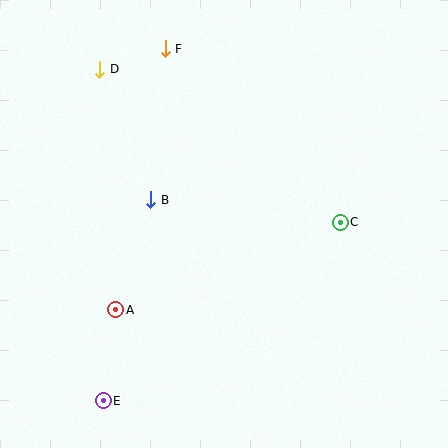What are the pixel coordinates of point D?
Point D is at (100, 69).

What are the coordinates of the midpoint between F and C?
The midpoint between F and C is at (253, 136).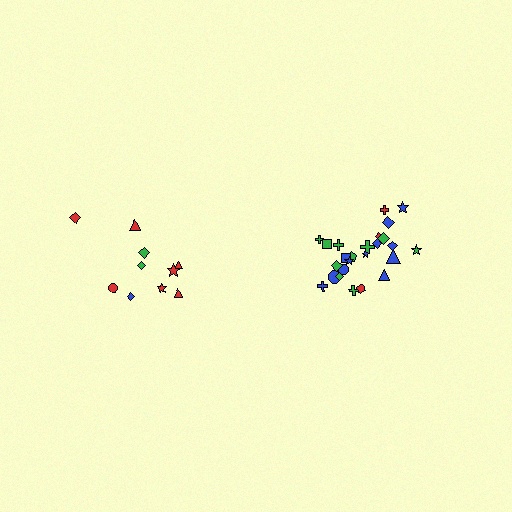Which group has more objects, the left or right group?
The right group.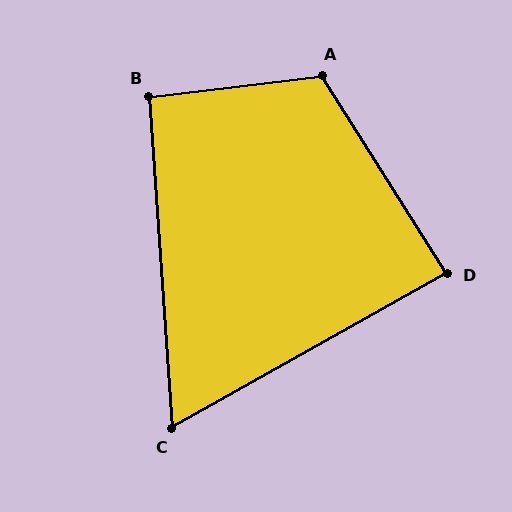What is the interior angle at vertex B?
Approximately 93 degrees (approximately right).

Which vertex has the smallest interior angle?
C, at approximately 65 degrees.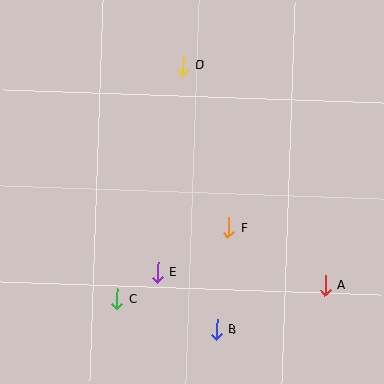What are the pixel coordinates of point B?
Point B is at (216, 329).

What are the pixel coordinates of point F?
Point F is at (228, 227).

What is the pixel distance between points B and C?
The distance between B and C is 104 pixels.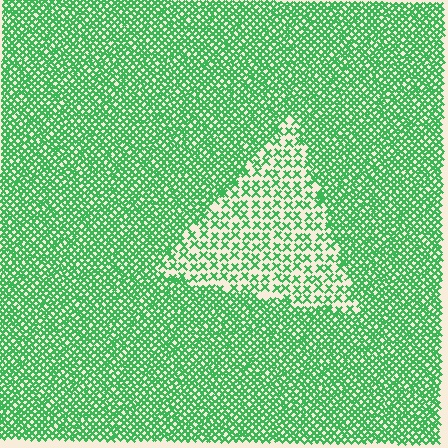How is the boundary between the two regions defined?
The boundary is defined by a change in element density (approximately 2.4x ratio). All elements are the same color, size, and shape.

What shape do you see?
I see a triangle.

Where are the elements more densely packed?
The elements are more densely packed outside the triangle boundary.